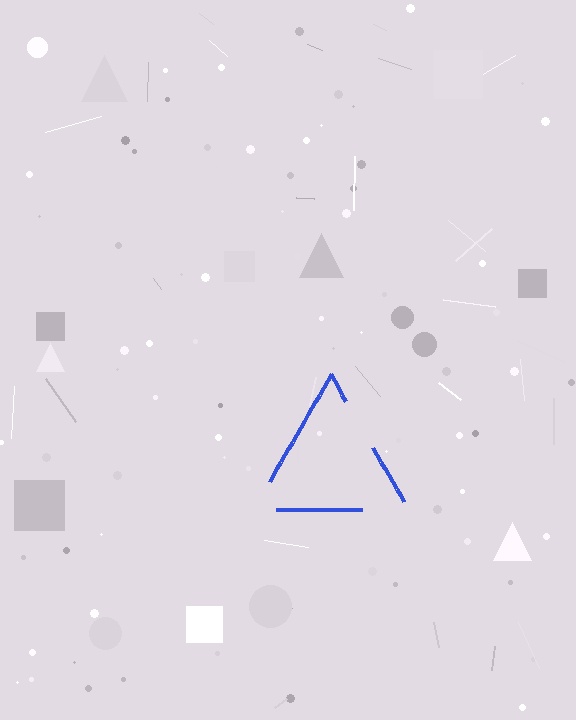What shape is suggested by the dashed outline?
The dashed outline suggests a triangle.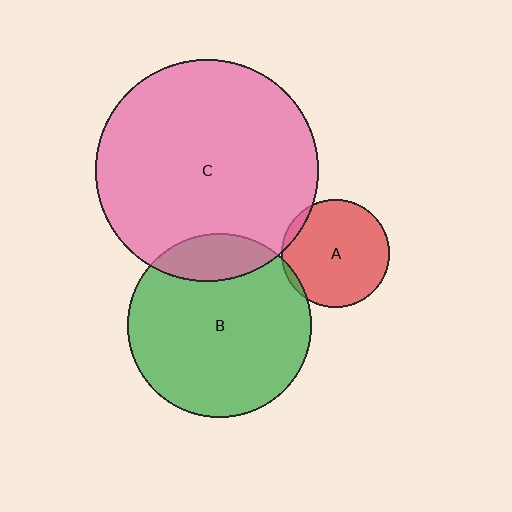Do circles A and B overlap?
Yes.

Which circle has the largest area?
Circle C (pink).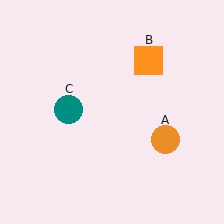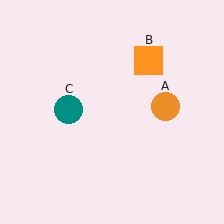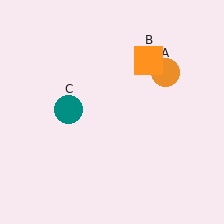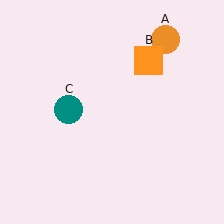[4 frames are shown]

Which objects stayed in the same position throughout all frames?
Orange square (object B) and teal circle (object C) remained stationary.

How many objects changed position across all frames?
1 object changed position: orange circle (object A).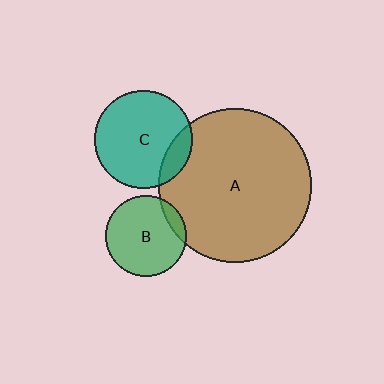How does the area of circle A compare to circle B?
Approximately 3.6 times.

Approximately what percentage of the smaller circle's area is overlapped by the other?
Approximately 15%.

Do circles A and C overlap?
Yes.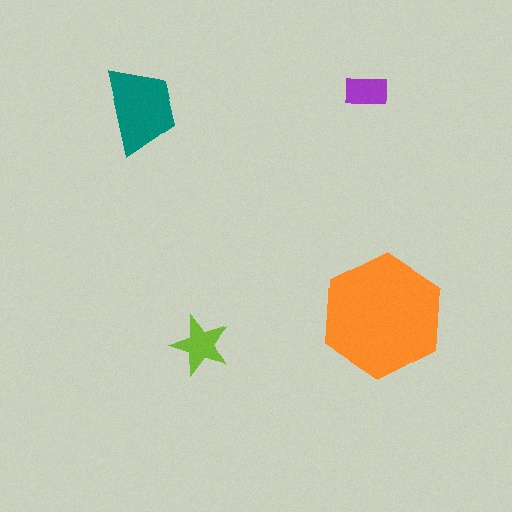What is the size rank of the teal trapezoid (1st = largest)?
2nd.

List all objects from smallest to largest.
The purple rectangle, the lime star, the teal trapezoid, the orange hexagon.